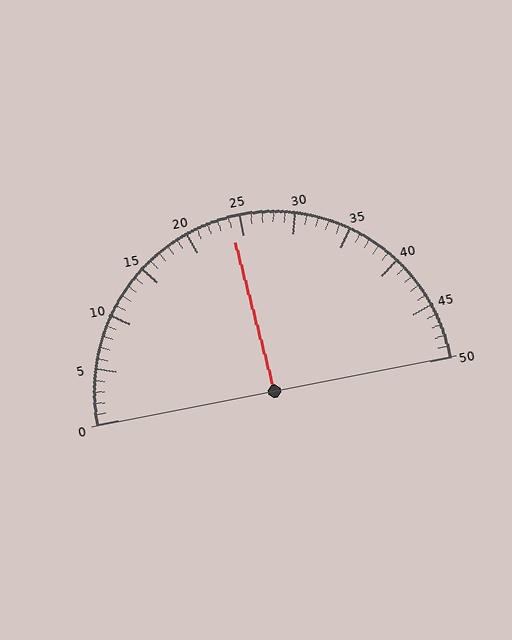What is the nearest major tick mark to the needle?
The nearest major tick mark is 25.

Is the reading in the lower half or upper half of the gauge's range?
The reading is in the lower half of the range (0 to 50).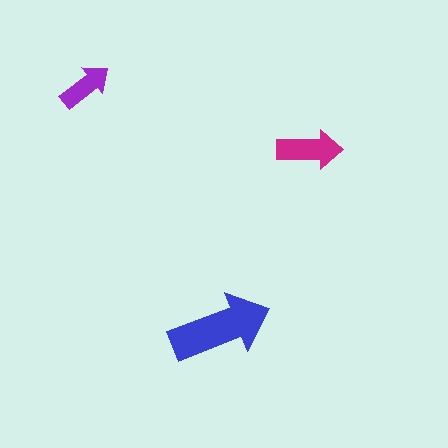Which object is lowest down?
The blue arrow is bottommost.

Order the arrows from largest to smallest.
the blue one, the magenta one, the purple one.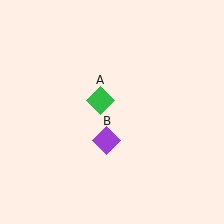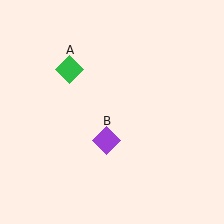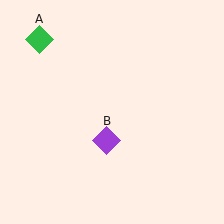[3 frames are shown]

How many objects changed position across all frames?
1 object changed position: green diamond (object A).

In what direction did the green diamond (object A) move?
The green diamond (object A) moved up and to the left.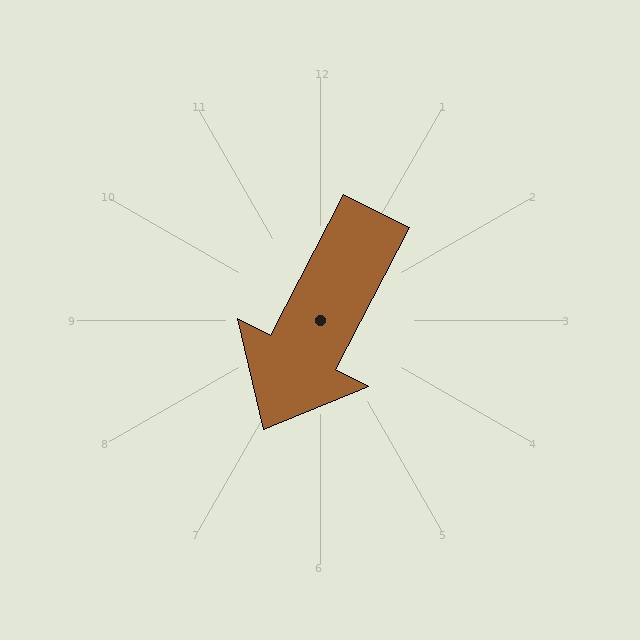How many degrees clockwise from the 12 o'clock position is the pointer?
Approximately 207 degrees.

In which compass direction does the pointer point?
Southwest.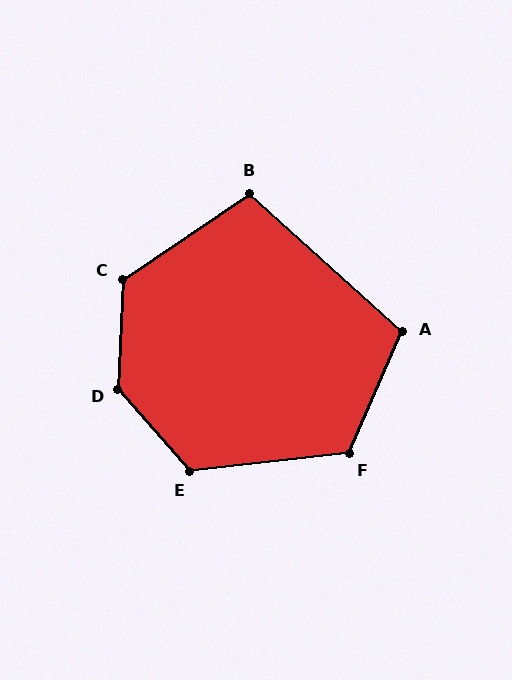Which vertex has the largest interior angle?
D, at approximately 136 degrees.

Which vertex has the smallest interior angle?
B, at approximately 104 degrees.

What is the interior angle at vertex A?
Approximately 108 degrees (obtuse).